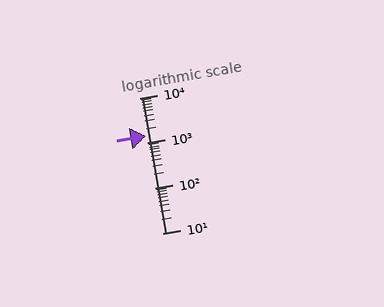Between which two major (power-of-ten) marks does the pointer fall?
The pointer is between 1000 and 10000.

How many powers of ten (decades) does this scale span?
The scale spans 3 decades, from 10 to 10000.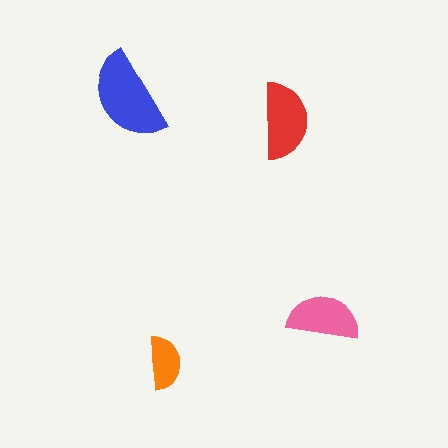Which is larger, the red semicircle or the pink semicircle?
The red one.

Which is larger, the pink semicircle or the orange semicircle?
The pink one.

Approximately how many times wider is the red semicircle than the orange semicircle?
About 1.5 times wider.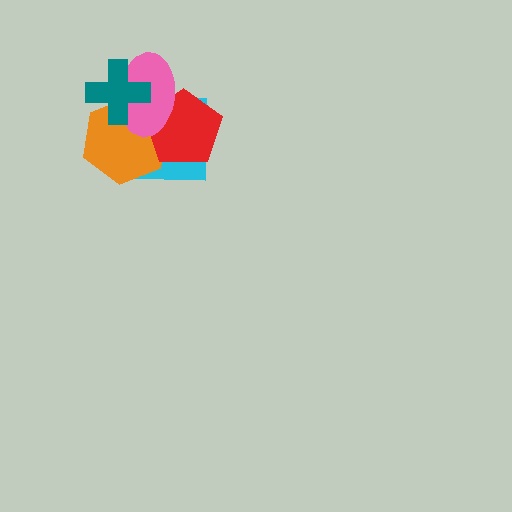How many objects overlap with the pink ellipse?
4 objects overlap with the pink ellipse.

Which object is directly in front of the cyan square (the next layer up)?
The orange hexagon is directly in front of the cyan square.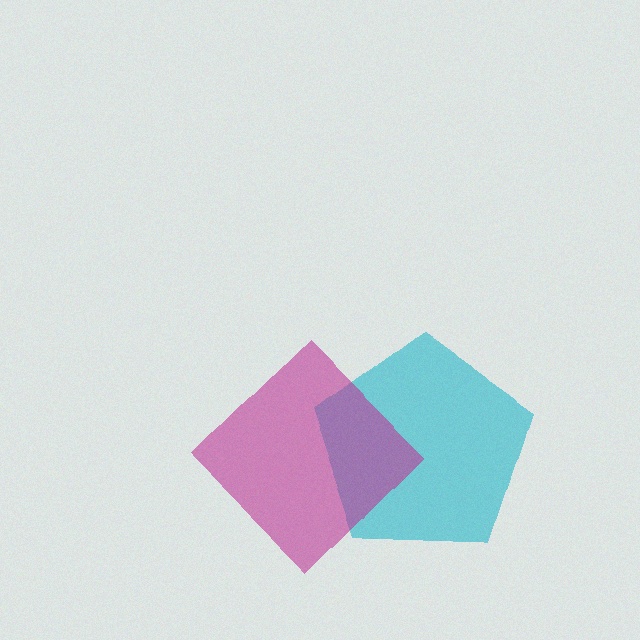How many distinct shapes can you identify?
There are 2 distinct shapes: a cyan pentagon, a magenta diamond.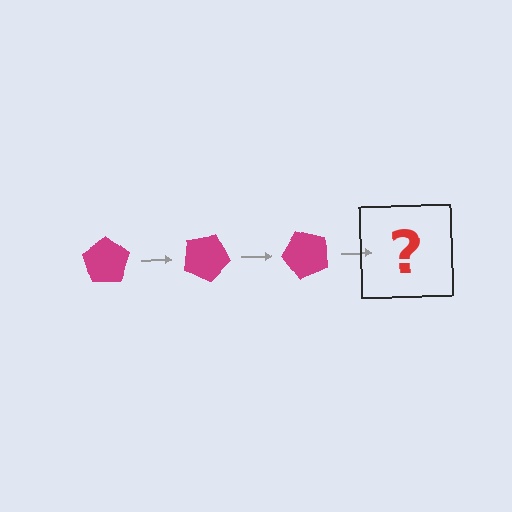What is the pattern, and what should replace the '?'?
The pattern is that the pentagon rotates 25 degrees each step. The '?' should be a magenta pentagon rotated 75 degrees.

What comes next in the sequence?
The next element should be a magenta pentagon rotated 75 degrees.